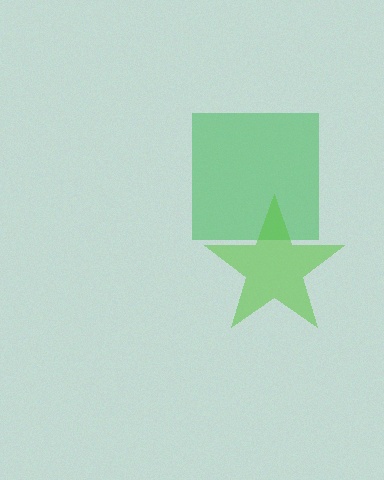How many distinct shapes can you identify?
There are 2 distinct shapes: a green square, a lime star.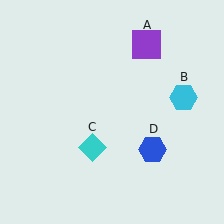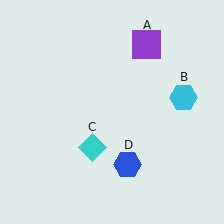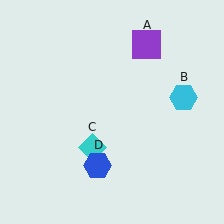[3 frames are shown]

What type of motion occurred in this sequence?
The blue hexagon (object D) rotated clockwise around the center of the scene.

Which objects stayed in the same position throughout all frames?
Purple square (object A) and cyan hexagon (object B) and cyan diamond (object C) remained stationary.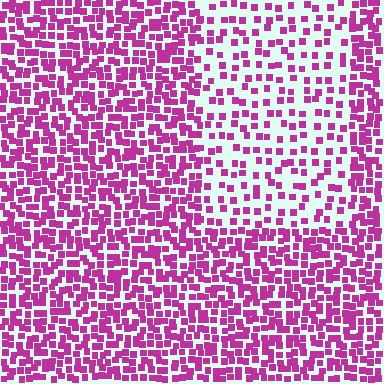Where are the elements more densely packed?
The elements are more densely packed outside the rectangle boundary.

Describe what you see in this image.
The image contains small magenta elements arranged at two different densities. A rectangle-shaped region is visible where the elements are less densely packed than the surrounding area.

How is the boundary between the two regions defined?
The boundary is defined by a change in element density (approximately 2.2x ratio). All elements are the same color, size, and shape.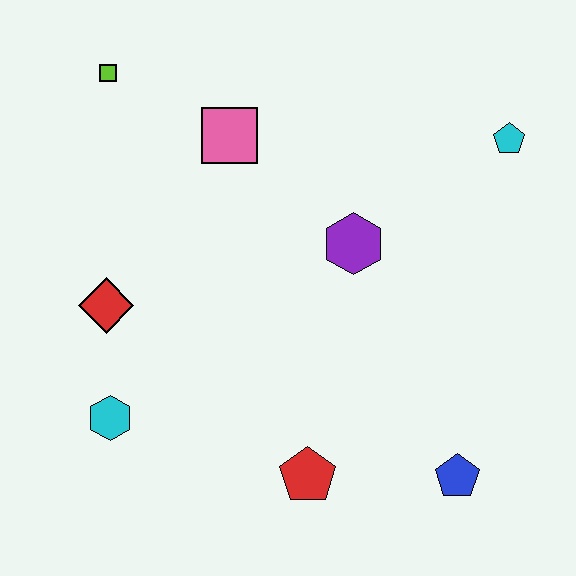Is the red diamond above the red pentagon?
Yes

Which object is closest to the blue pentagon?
The red pentagon is closest to the blue pentagon.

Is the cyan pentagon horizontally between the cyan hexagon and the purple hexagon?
No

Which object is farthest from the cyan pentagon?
The cyan hexagon is farthest from the cyan pentagon.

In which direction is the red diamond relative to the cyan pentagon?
The red diamond is to the left of the cyan pentagon.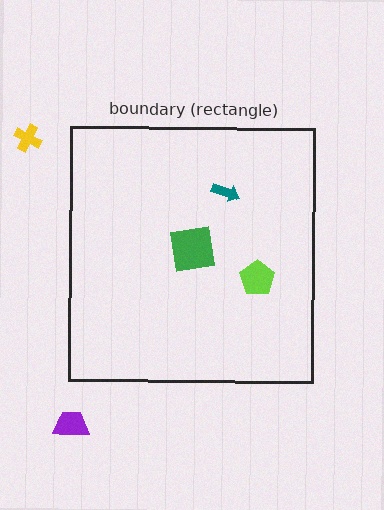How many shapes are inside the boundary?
3 inside, 2 outside.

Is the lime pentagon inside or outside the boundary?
Inside.